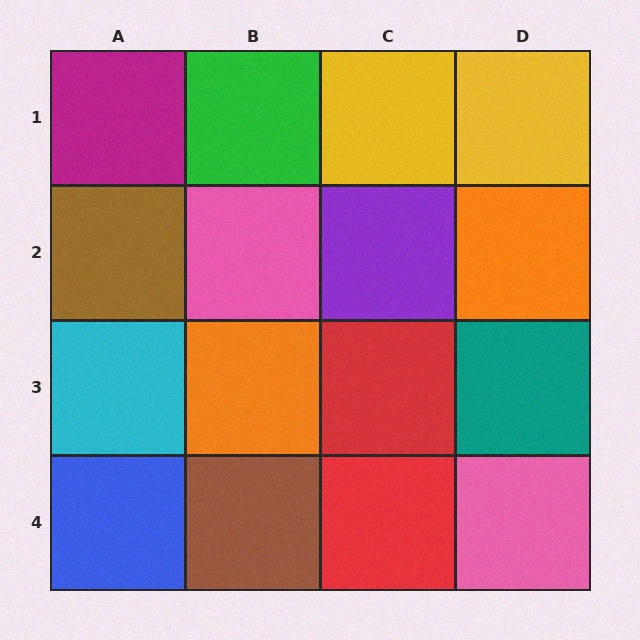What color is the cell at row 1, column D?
Yellow.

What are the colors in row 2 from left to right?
Brown, pink, purple, orange.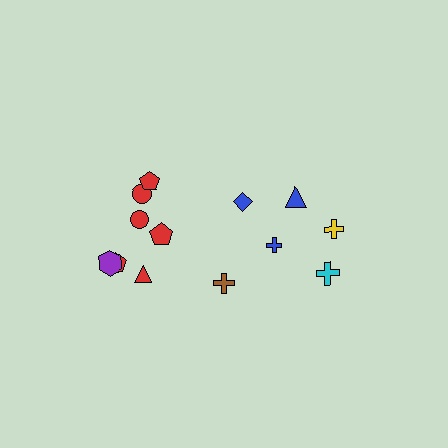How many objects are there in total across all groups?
There are 13 objects.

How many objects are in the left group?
There are 8 objects.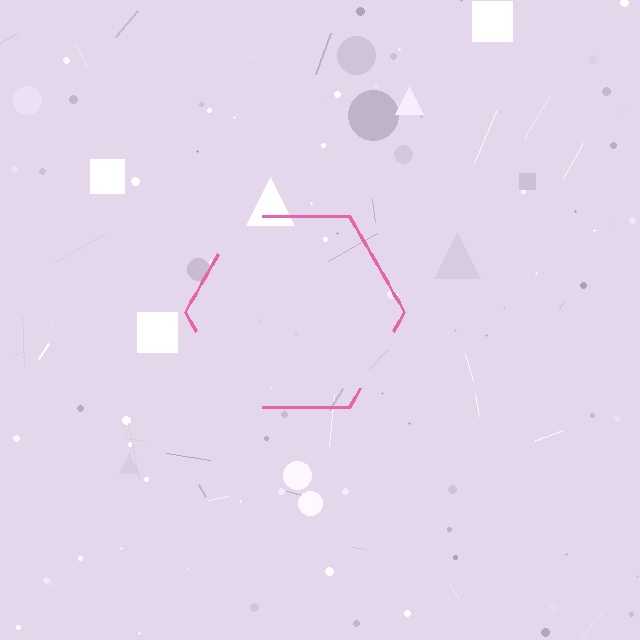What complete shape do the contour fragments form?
The contour fragments form a hexagon.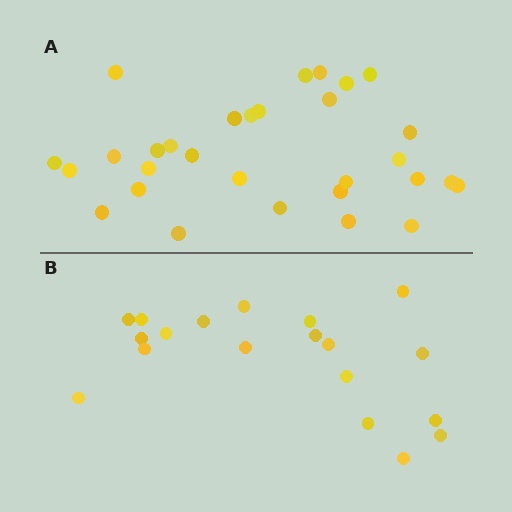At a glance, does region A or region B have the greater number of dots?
Region A (the top region) has more dots.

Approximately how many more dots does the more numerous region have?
Region A has roughly 12 or so more dots than region B.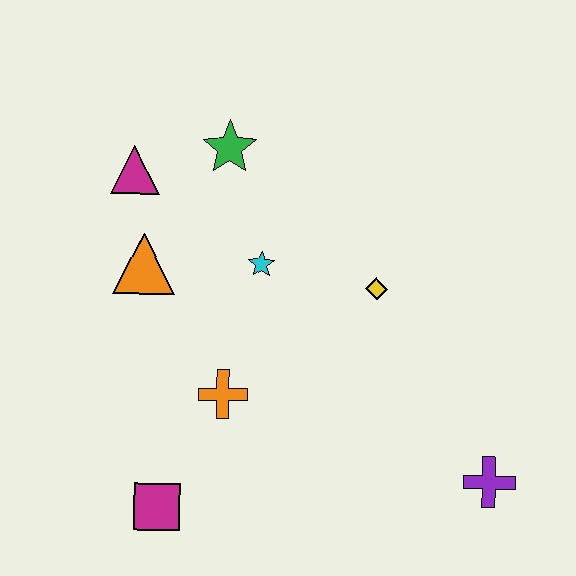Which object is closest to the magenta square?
The orange cross is closest to the magenta square.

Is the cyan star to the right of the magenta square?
Yes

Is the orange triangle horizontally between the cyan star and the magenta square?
No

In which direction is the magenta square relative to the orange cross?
The magenta square is below the orange cross.